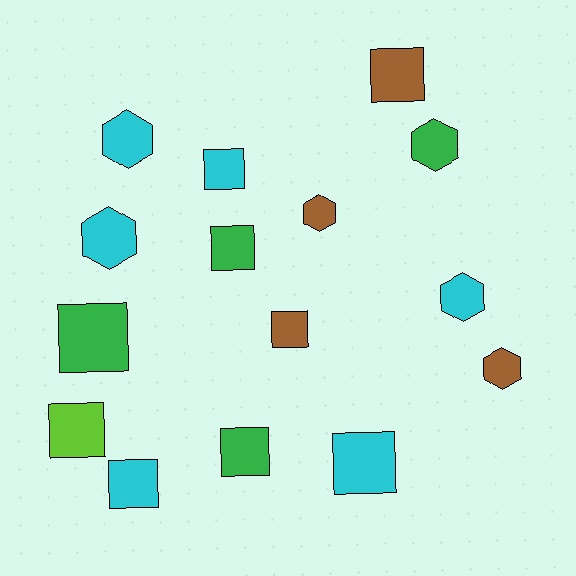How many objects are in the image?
There are 15 objects.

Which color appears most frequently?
Cyan, with 6 objects.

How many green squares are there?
There are 3 green squares.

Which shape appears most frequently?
Square, with 9 objects.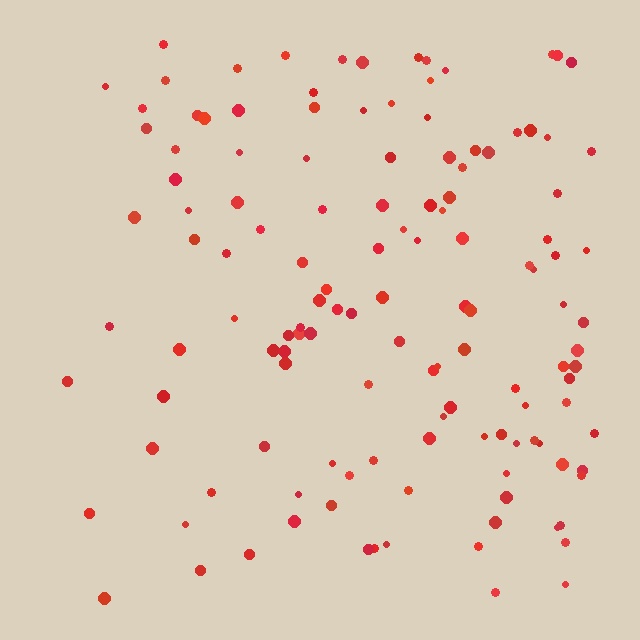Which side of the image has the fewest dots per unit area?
The left.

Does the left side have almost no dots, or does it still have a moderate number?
Still a moderate number, just noticeably fewer than the right.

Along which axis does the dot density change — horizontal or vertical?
Horizontal.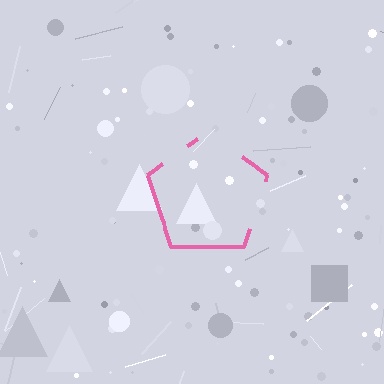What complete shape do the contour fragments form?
The contour fragments form a pentagon.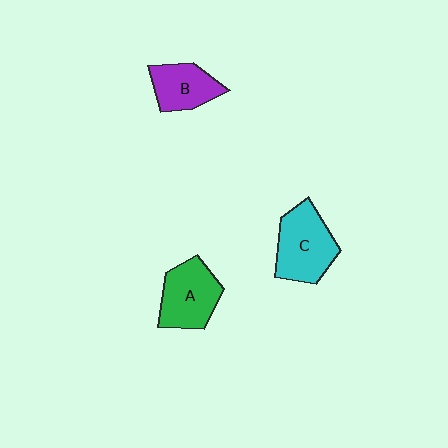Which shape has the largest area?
Shape C (cyan).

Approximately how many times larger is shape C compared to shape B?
Approximately 1.4 times.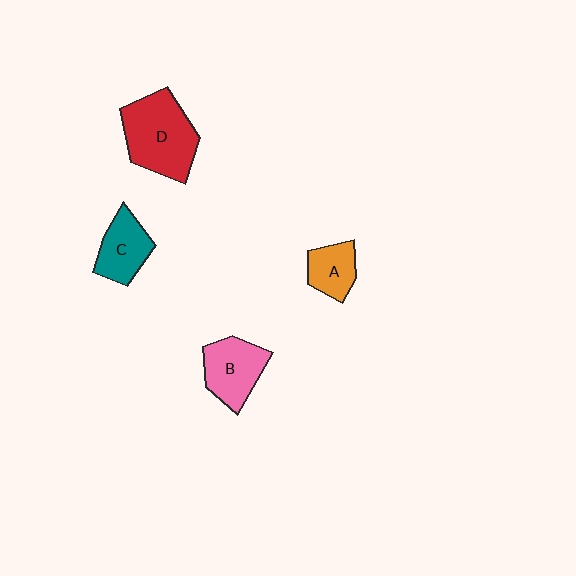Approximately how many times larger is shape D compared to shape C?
Approximately 1.7 times.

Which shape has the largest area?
Shape D (red).